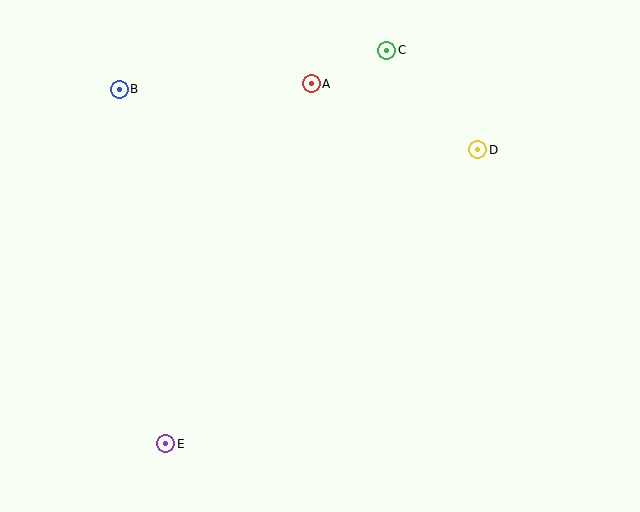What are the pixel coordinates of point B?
Point B is at (119, 89).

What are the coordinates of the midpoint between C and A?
The midpoint between C and A is at (349, 67).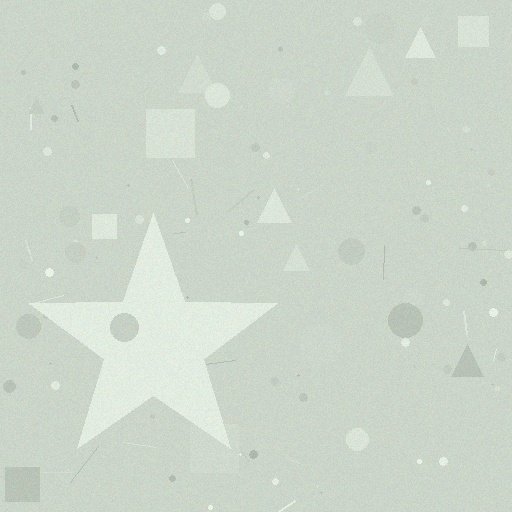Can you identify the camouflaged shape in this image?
The camouflaged shape is a star.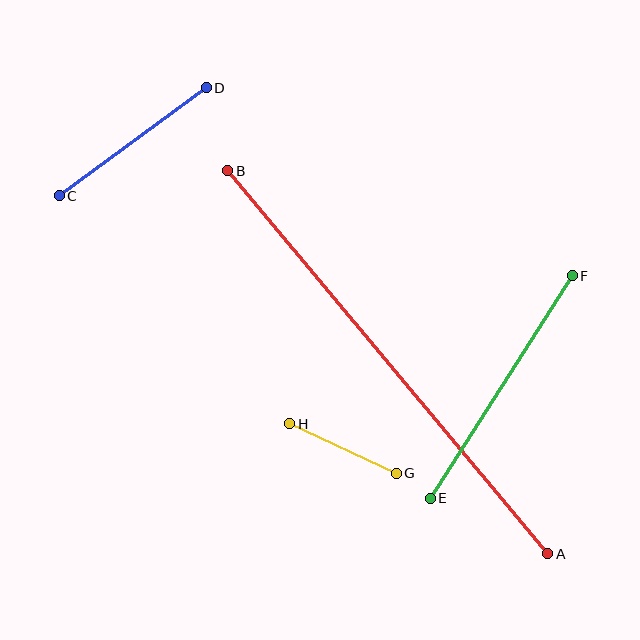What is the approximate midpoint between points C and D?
The midpoint is at approximately (133, 142) pixels.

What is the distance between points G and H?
The distance is approximately 117 pixels.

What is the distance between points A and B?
The distance is approximately 499 pixels.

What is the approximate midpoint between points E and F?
The midpoint is at approximately (501, 387) pixels.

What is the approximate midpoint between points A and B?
The midpoint is at approximately (388, 362) pixels.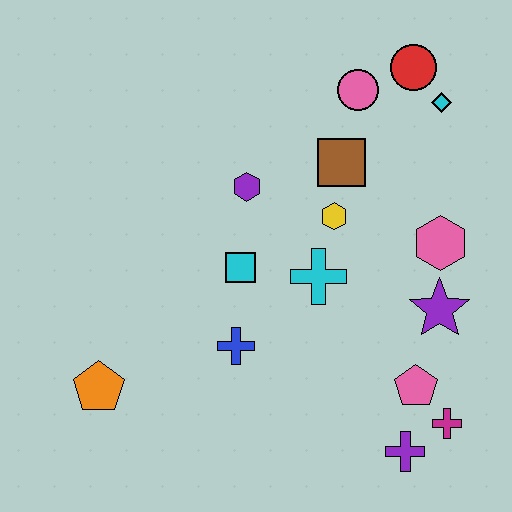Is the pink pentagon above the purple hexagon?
No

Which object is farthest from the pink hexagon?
The orange pentagon is farthest from the pink hexagon.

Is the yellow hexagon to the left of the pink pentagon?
Yes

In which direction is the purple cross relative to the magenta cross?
The purple cross is to the left of the magenta cross.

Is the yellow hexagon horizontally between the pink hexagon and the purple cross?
No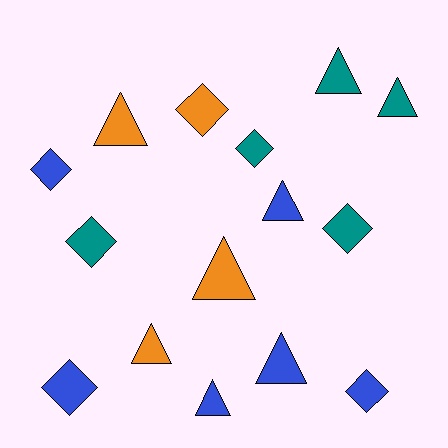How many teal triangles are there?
There are 2 teal triangles.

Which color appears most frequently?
Blue, with 6 objects.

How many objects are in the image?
There are 15 objects.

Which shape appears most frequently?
Triangle, with 8 objects.